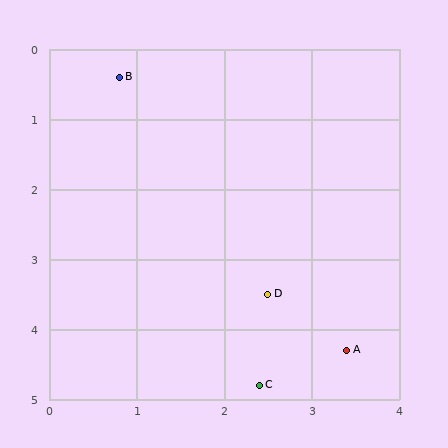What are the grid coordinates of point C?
Point C is at approximately (2.4, 4.8).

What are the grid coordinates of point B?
Point B is at approximately (0.8, 0.4).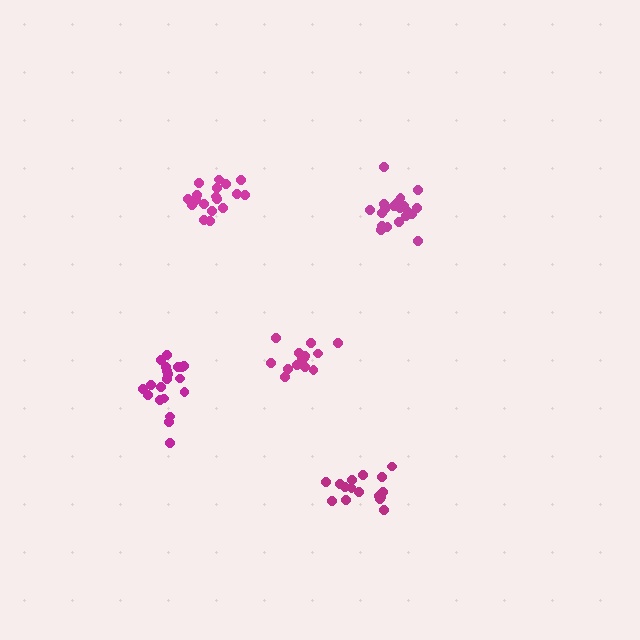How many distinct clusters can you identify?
There are 5 distinct clusters.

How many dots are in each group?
Group 1: 20 dots, Group 2: 19 dots, Group 3: 21 dots, Group 4: 16 dots, Group 5: 15 dots (91 total).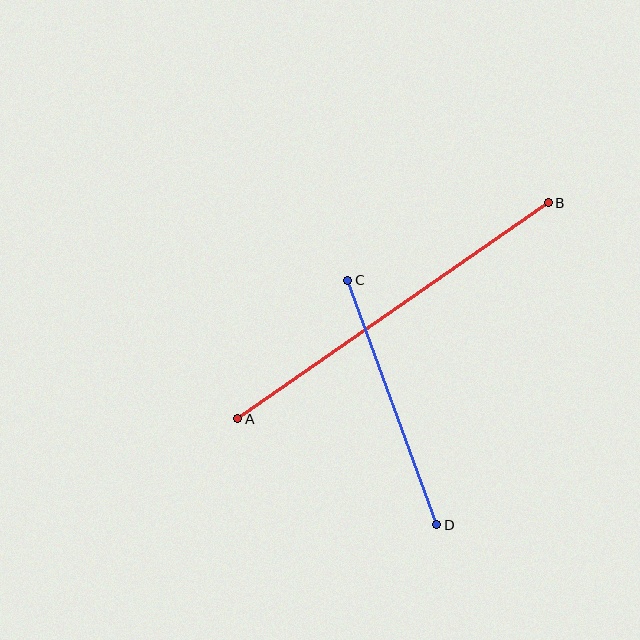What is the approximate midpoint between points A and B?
The midpoint is at approximately (393, 311) pixels.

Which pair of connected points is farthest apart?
Points A and B are farthest apart.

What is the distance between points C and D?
The distance is approximately 260 pixels.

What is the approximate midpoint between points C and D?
The midpoint is at approximately (392, 403) pixels.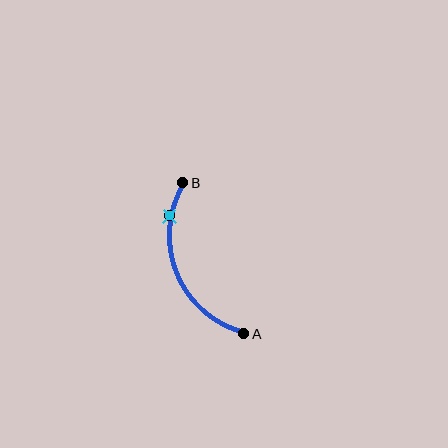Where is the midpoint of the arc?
The arc midpoint is the point on the curve farthest from the straight line joining A and B. It sits to the left of that line.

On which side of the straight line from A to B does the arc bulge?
The arc bulges to the left of the straight line connecting A and B.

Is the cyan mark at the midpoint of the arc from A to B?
No. The cyan mark lies on the arc but is closer to endpoint B. The arc midpoint would be at the point on the curve equidistant along the arc from both A and B.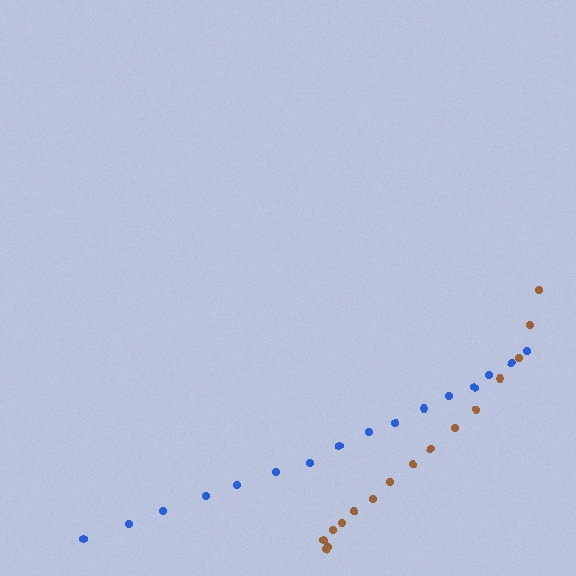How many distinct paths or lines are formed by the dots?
There are 2 distinct paths.